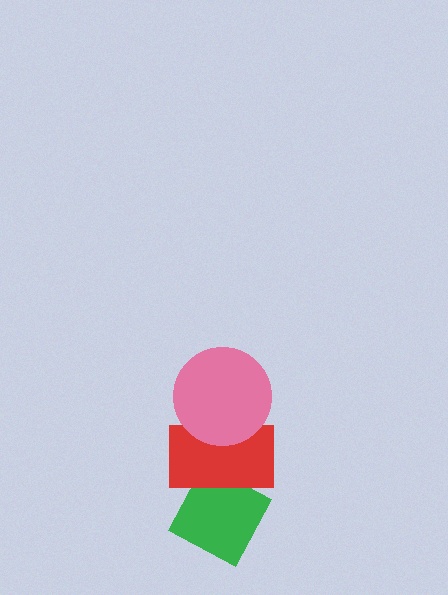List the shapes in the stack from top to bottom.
From top to bottom: the pink circle, the red rectangle, the green diamond.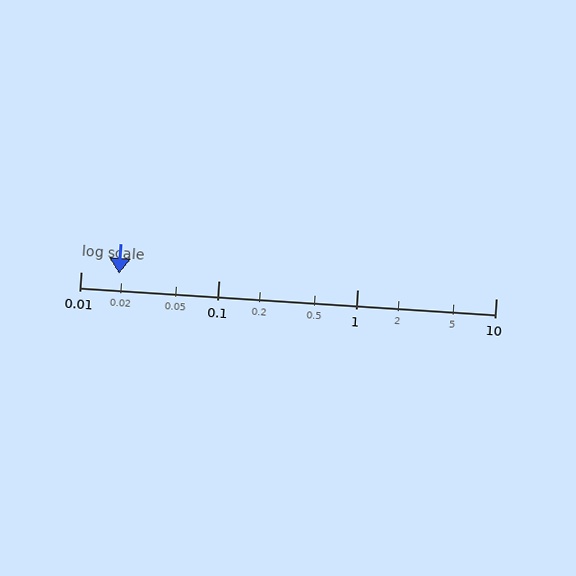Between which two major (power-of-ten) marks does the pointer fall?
The pointer is between 0.01 and 0.1.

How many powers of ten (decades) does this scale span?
The scale spans 3 decades, from 0.01 to 10.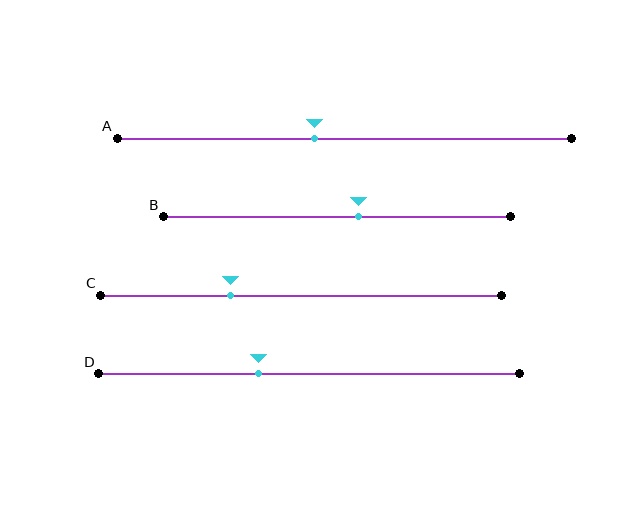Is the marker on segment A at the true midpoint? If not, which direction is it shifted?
No, the marker on segment A is shifted to the left by about 7% of the segment length.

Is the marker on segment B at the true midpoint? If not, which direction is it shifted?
No, the marker on segment B is shifted to the right by about 6% of the segment length.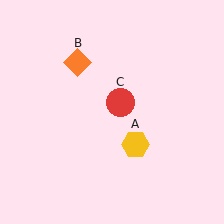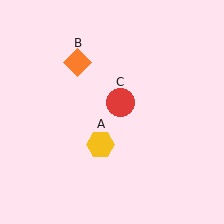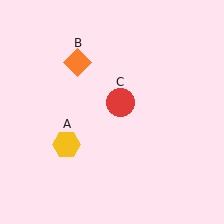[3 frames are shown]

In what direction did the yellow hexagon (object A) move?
The yellow hexagon (object A) moved left.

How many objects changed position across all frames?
1 object changed position: yellow hexagon (object A).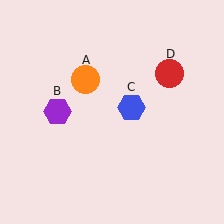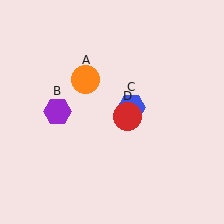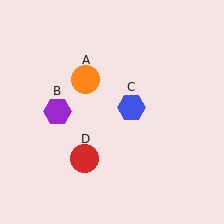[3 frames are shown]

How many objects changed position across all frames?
1 object changed position: red circle (object D).